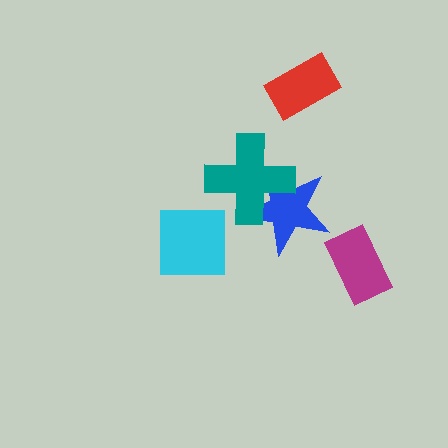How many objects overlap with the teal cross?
1 object overlaps with the teal cross.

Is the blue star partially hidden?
Yes, it is partially covered by another shape.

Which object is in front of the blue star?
The teal cross is in front of the blue star.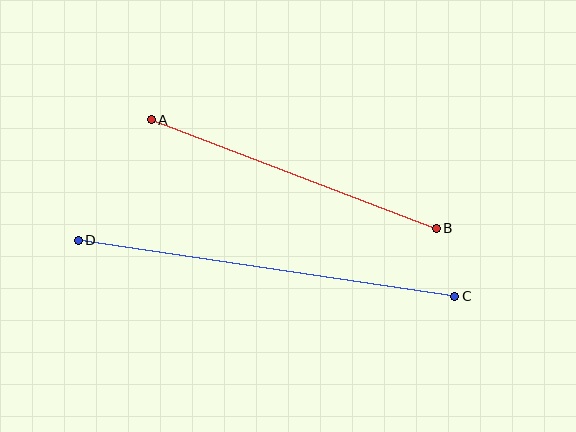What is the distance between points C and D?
The distance is approximately 381 pixels.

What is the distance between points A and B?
The distance is approximately 305 pixels.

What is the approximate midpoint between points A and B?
The midpoint is at approximately (294, 174) pixels.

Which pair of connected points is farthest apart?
Points C and D are farthest apart.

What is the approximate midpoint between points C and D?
The midpoint is at approximately (267, 268) pixels.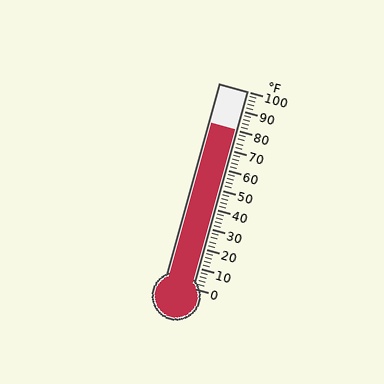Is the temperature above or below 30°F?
The temperature is above 30°F.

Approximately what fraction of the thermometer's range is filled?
The thermometer is filled to approximately 80% of its range.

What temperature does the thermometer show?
The thermometer shows approximately 80°F.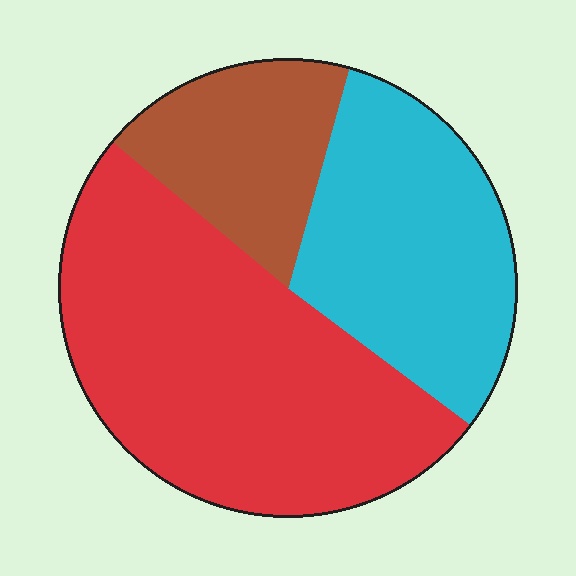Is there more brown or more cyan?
Cyan.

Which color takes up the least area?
Brown, at roughly 20%.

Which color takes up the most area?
Red, at roughly 50%.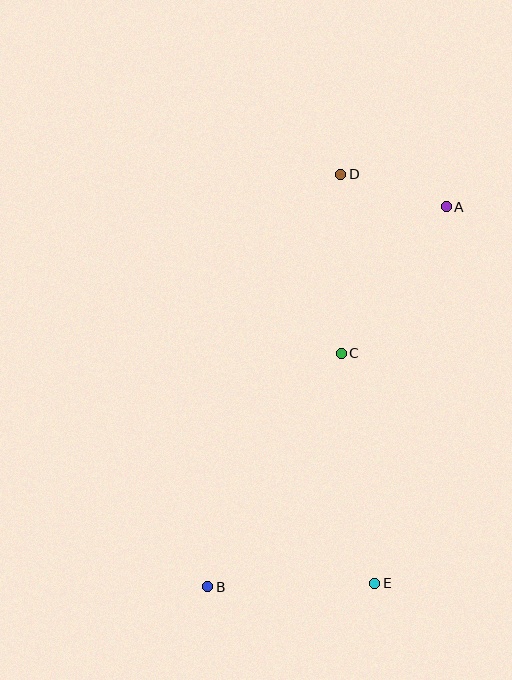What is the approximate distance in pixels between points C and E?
The distance between C and E is approximately 232 pixels.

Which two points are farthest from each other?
Points A and B are farthest from each other.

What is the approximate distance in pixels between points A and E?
The distance between A and E is approximately 383 pixels.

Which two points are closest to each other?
Points A and D are closest to each other.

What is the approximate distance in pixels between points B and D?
The distance between B and D is approximately 434 pixels.